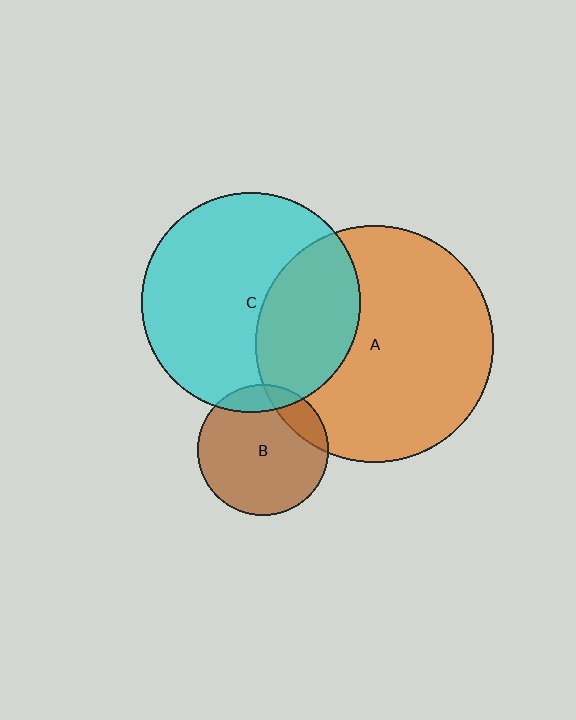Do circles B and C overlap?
Yes.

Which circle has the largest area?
Circle A (orange).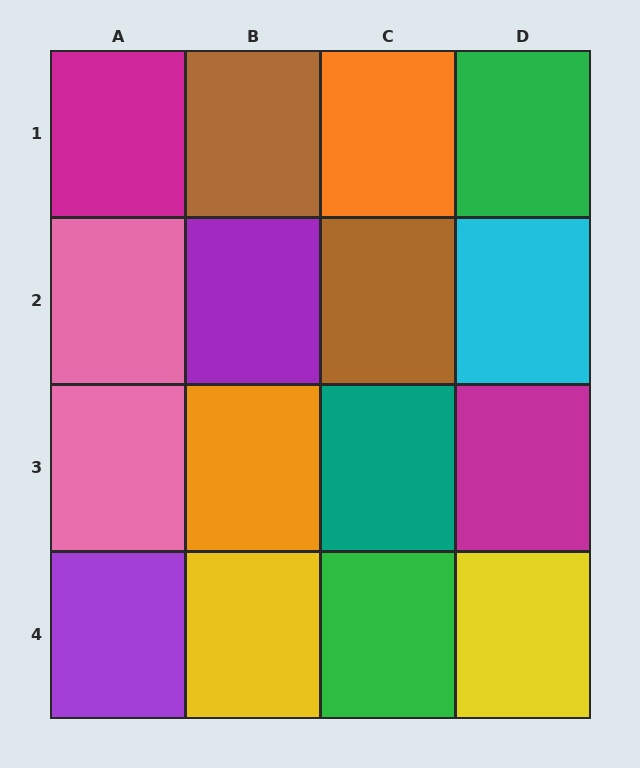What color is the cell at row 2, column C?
Brown.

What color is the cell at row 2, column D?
Cyan.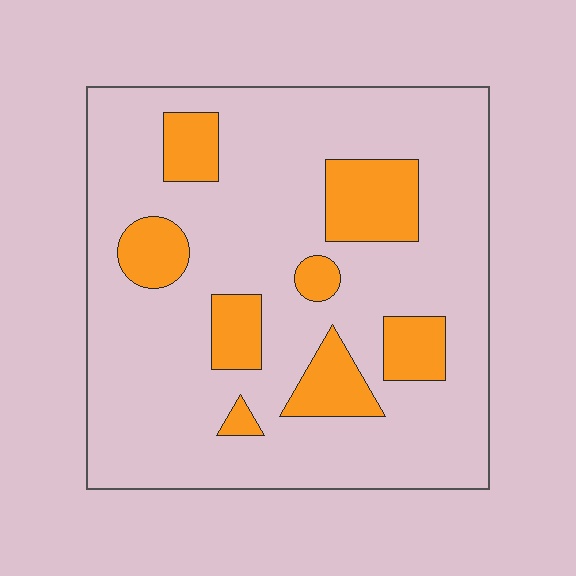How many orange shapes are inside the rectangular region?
8.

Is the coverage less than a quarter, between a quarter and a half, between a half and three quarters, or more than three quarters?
Less than a quarter.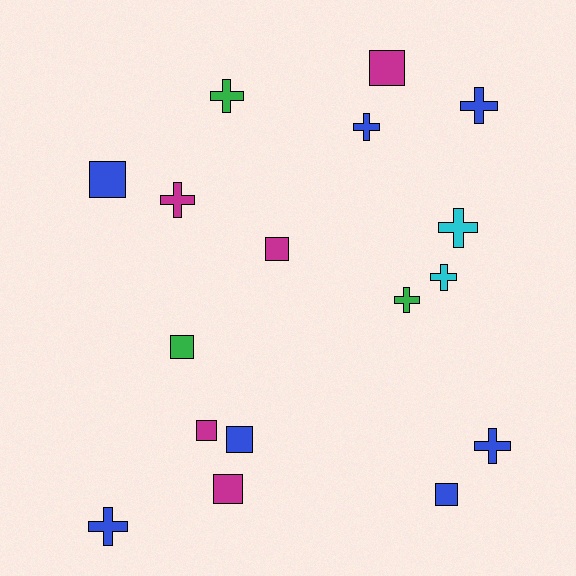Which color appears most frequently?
Blue, with 7 objects.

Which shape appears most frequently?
Cross, with 9 objects.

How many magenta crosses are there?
There is 1 magenta cross.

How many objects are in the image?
There are 17 objects.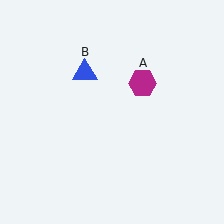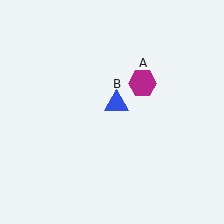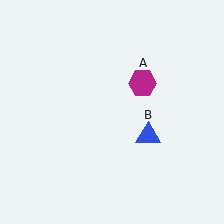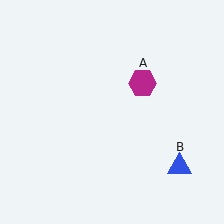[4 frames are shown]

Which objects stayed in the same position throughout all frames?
Magenta hexagon (object A) remained stationary.